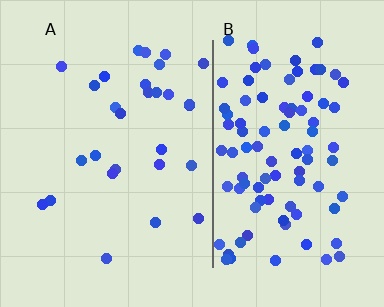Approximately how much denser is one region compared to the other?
Approximately 3.5× — region B over region A.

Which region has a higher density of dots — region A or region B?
B (the right).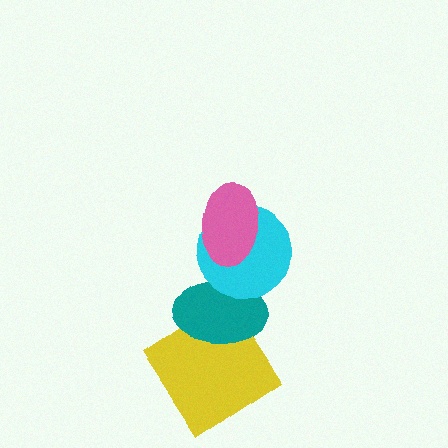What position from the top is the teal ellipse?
The teal ellipse is 3rd from the top.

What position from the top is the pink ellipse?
The pink ellipse is 1st from the top.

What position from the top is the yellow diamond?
The yellow diamond is 4th from the top.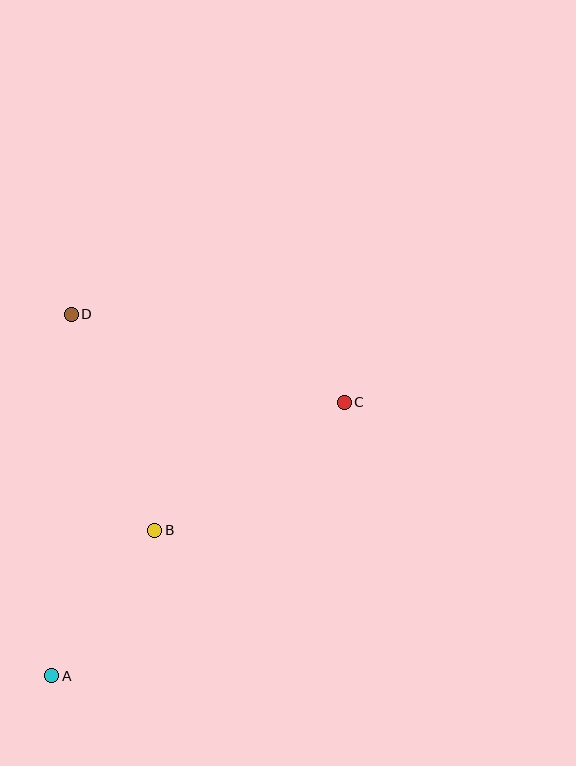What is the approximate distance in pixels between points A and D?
The distance between A and D is approximately 362 pixels.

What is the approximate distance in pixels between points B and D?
The distance between B and D is approximately 232 pixels.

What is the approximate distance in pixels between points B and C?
The distance between B and C is approximately 229 pixels.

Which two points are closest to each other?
Points A and B are closest to each other.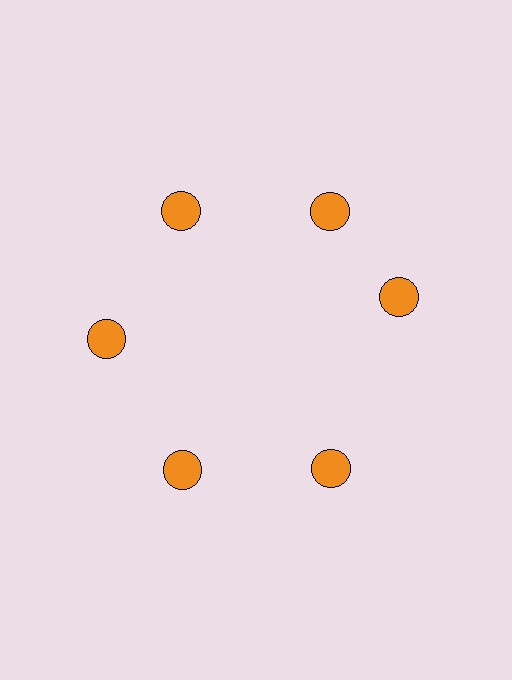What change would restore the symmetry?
The symmetry would be restored by rotating it back into even spacing with its neighbors so that all 6 circles sit at equal angles and equal distance from the center.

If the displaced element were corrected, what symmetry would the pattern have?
It would have 6-fold rotational symmetry — the pattern would map onto itself every 60 degrees.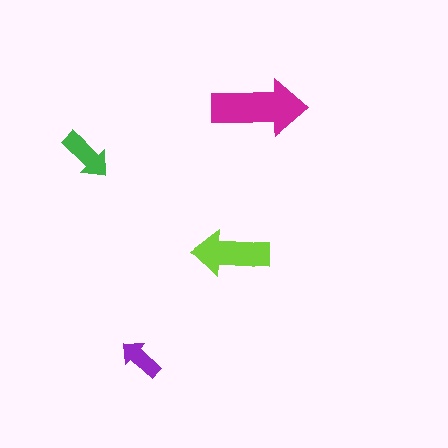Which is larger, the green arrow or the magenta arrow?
The magenta one.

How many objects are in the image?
There are 4 objects in the image.